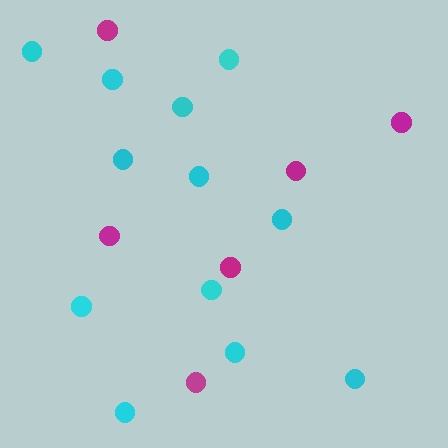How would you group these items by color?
There are 2 groups: one group of magenta circles (6) and one group of cyan circles (12).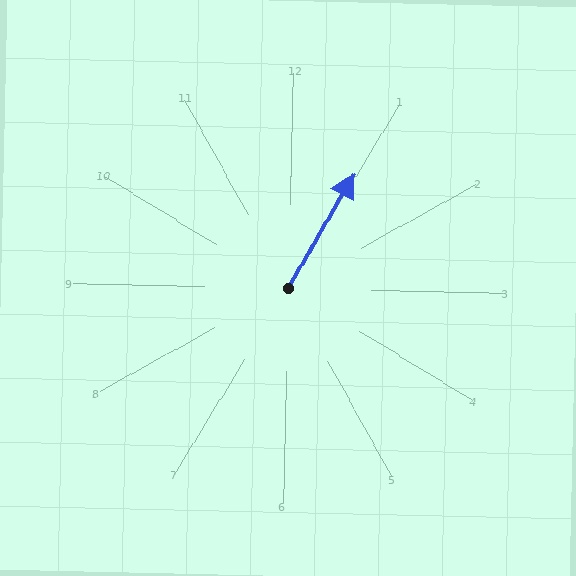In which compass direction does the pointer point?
Northeast.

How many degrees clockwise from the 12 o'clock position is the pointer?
Approximately 29 degrees.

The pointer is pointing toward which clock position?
Roughly 1 o'clock.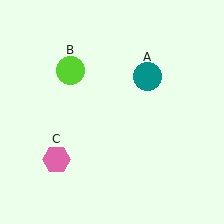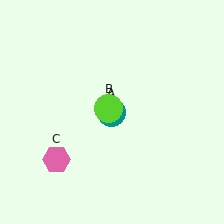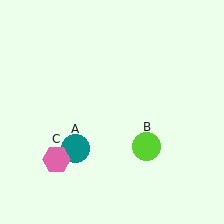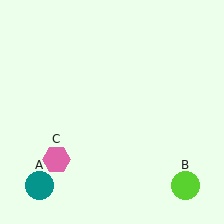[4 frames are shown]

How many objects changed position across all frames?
2 objects changed position: teal circle (object A), lime circle (object B).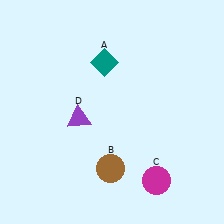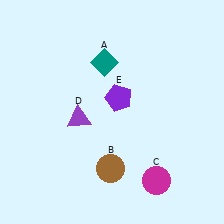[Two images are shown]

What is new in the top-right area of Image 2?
A purple pentagon (E) was added in the top-right area of Image 2.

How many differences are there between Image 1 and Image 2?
There is 1 difference between the two images.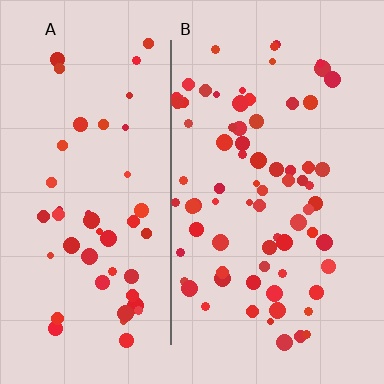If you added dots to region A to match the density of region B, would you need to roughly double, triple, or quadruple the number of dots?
Approximately double.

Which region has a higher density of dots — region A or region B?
B (the right).